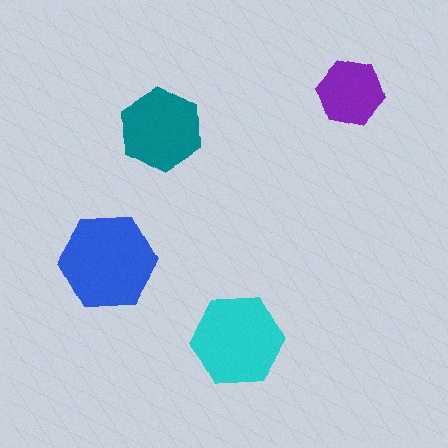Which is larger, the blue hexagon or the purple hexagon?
The blue one.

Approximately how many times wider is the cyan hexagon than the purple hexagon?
About 1.5 times wider.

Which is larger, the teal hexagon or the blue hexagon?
The blue one.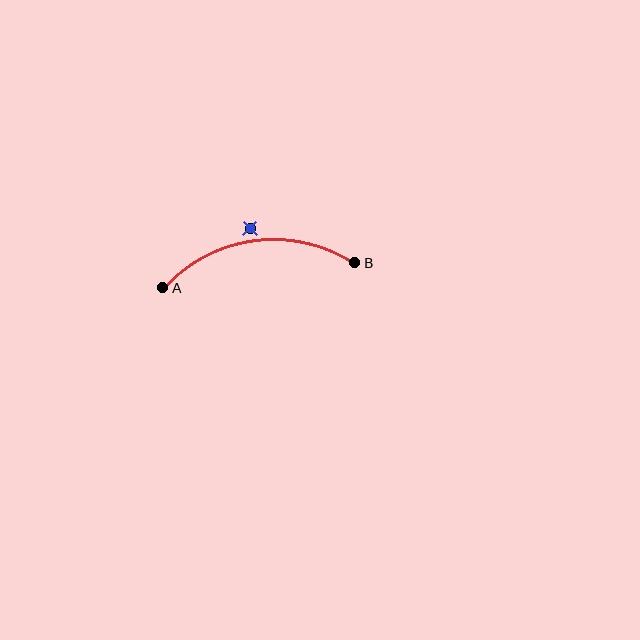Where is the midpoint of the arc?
The arc midpoint is the point on the curve farthest from the straight line joining A and B. It sits above that line.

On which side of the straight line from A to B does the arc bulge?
The arc bulges above the straight line connecting A and B.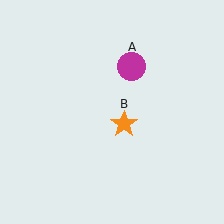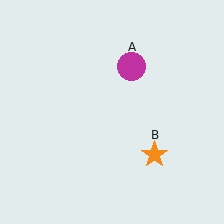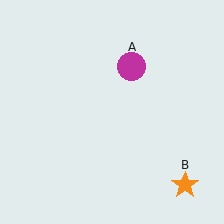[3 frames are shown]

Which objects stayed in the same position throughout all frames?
Magenta circle (object A) remained stationary.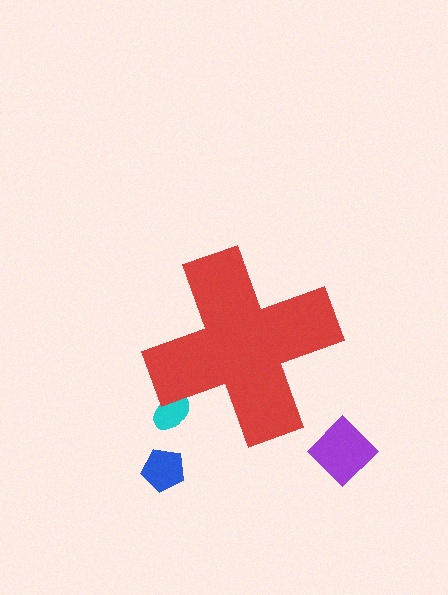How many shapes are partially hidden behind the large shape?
1 shape is partially hidden.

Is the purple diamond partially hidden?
No, the purple diamond is fully visible.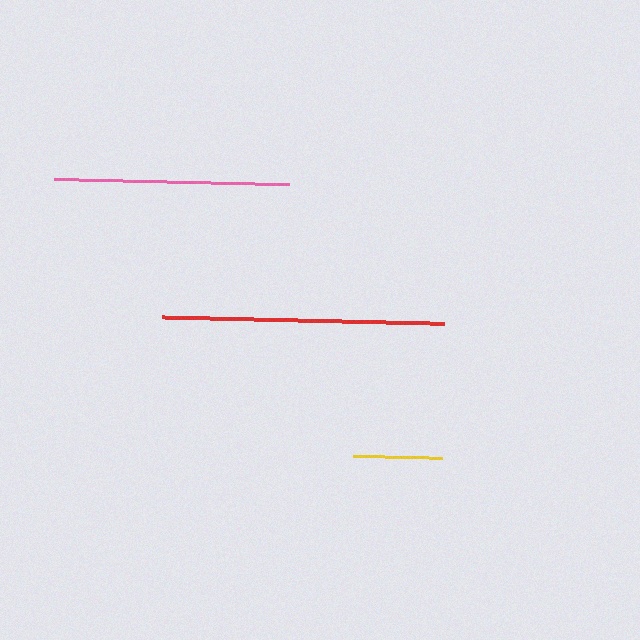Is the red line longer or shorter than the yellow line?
The red line is longer than the yellow line.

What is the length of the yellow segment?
The yellow segment is approximately 89 pixels long.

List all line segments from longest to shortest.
From longest to shortest: red, pink, yellow.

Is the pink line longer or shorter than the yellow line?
The pink line is longer than the yellow line.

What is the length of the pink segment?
The pink segment is approximately 235 pixels long.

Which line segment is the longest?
The red line is the longest at approximately 282 pixels.